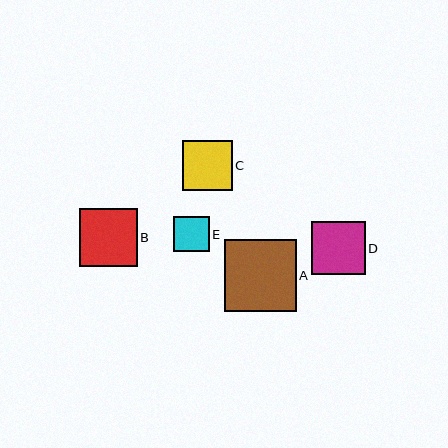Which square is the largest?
Square A is the largest with a size of approximately 72 pixels.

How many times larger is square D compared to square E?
Square D is approximately 1.5 times the size of square E.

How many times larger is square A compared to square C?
Square A is approximately 1.4 times the size of square C.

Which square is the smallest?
Square E is the smallest with a size of approximately 35 pixels.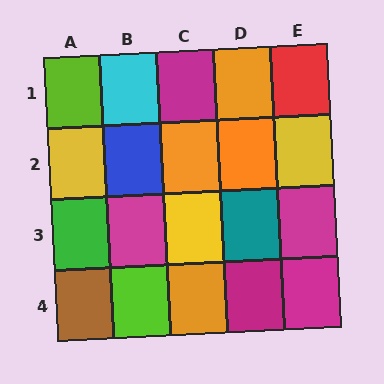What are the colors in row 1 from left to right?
Lime, cyan, magenta, orange, red.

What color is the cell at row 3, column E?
Magenta.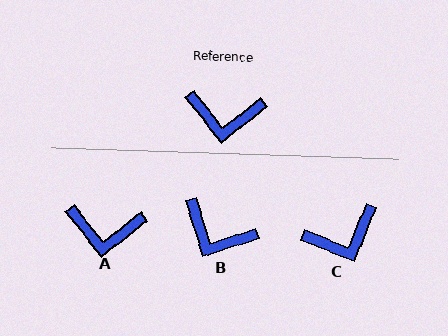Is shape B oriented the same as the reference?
No, it is off by about 21 degrees.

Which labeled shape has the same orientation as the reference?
A.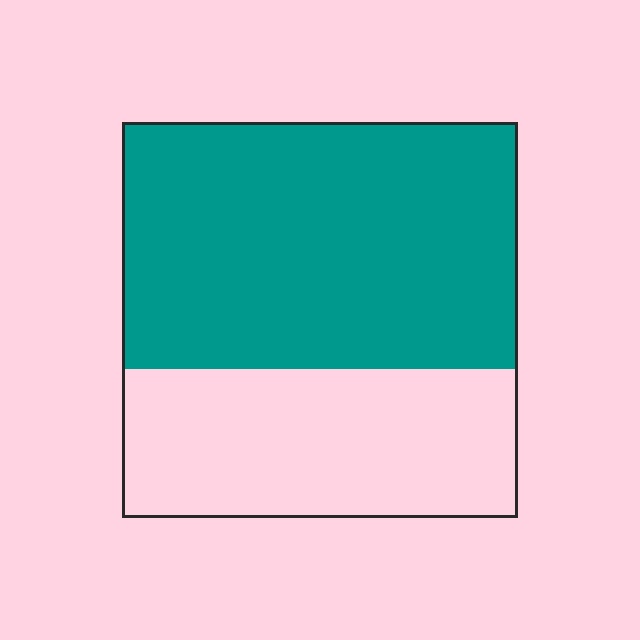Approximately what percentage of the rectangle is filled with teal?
Approximately 60%.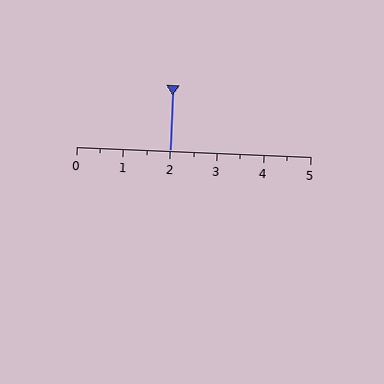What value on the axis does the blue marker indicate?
The marker indicates approximately 2.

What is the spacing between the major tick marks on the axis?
The major ticks are spaced 1 apart.